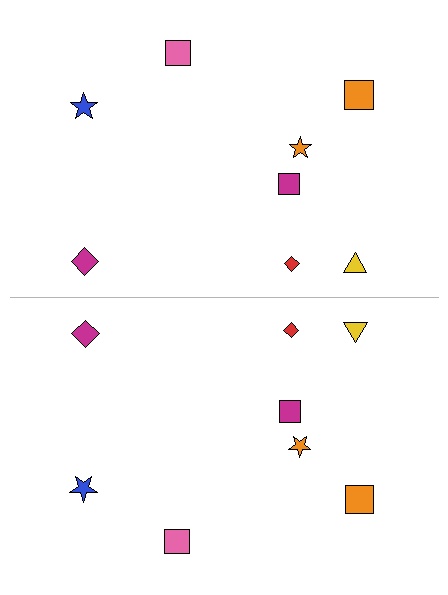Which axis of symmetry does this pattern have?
The pattern has a horizontal axis of symmetry running through the center of the image.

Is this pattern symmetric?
Yes, this pattern has bilateral (reflection) symmetry.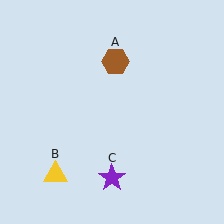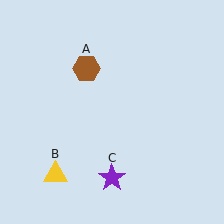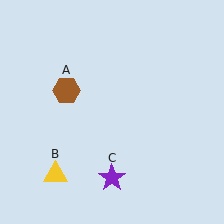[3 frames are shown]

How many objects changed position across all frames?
1 object changed position: brown hexagon (object A).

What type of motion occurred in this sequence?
The brown hexagon (object A) rotated counterclockwise around the center of the scene.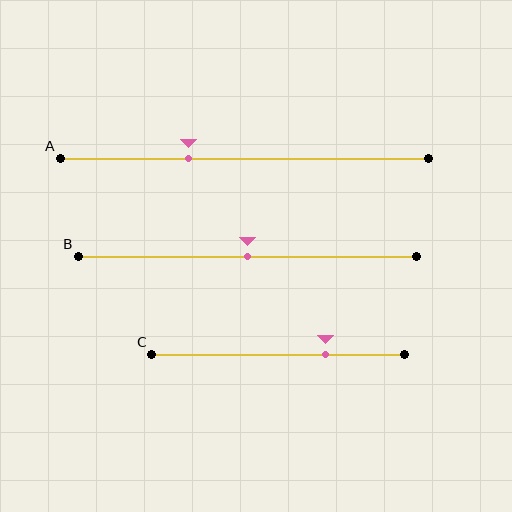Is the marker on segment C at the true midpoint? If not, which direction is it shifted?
No, the marker on segment C is shifted to the right by about 19% of the segment length.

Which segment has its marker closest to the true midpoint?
Segment B has its marker closest to the true midpoint.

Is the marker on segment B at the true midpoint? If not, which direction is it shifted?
Yes, the marker on segment B is at the true midpoint.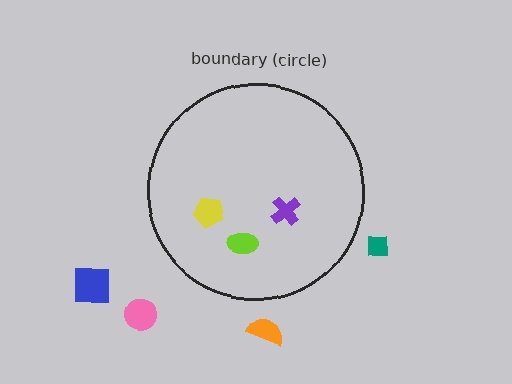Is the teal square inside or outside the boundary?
Outside.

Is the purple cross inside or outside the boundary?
Inside.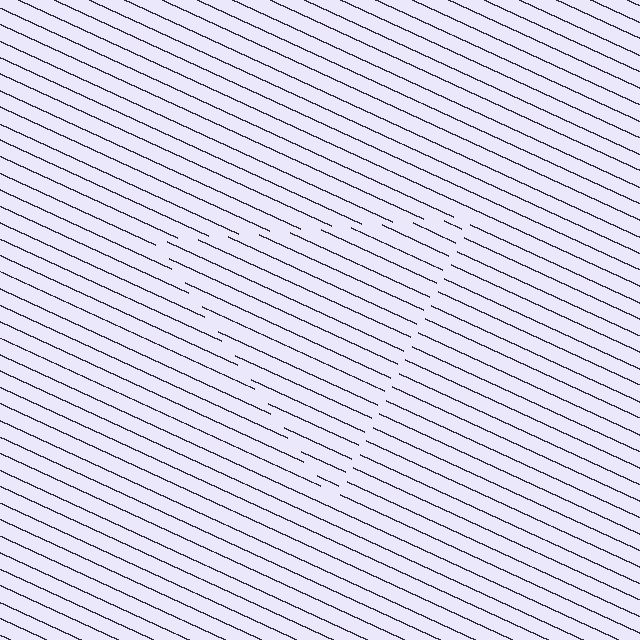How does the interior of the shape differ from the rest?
The interior of the shape contains the same grating, shifted by half a period — the contour is defined by the phase discontinuity where line-ends from the inner and outer gratings abut.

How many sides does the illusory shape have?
3 sides — the line-ends trace a triangle.